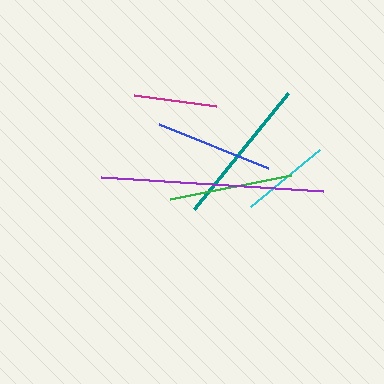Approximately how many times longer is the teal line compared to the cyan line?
The teal line is approximately 1.7 times the length of the cyan line.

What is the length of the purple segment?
The purple segment is approximately 222 pixels long.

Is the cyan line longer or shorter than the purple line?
The purple line is longer than the cyan line.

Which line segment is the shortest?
The magenta line is the shortest at approximately 83 pixels.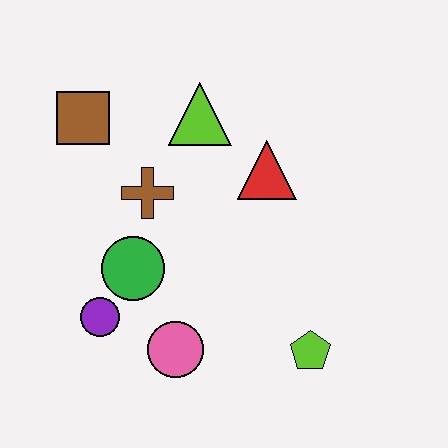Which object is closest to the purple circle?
The green circle is closest to the purple circle.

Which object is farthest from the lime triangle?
The lime pentagon is farthest from the lime triangle.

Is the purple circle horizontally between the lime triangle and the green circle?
No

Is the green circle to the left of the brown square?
No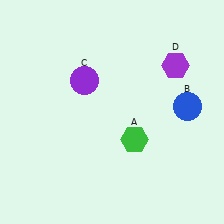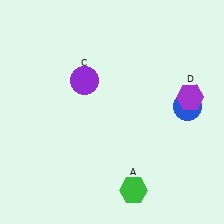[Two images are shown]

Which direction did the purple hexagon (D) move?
The purple hexagon (D) moved down.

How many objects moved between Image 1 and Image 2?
2 objects moved between the two images.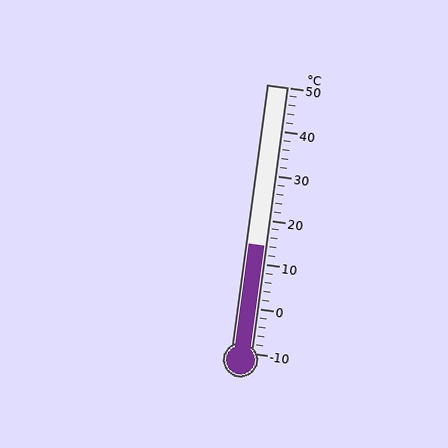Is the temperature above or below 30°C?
The temperature is below 30°C.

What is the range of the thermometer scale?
The thermometer scale ranges from -10°C to 50°C.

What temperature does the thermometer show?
The thermometer shows approximately 14°C.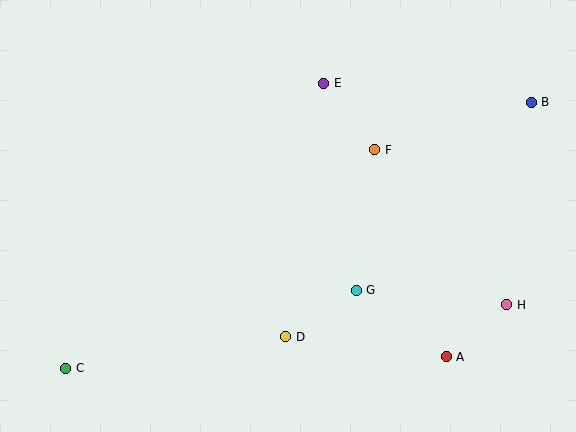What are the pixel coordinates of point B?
Point B is at (531, 102).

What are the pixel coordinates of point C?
Point C is at (66, 368).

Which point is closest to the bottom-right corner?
Point H is closest to the bottom-right corner.